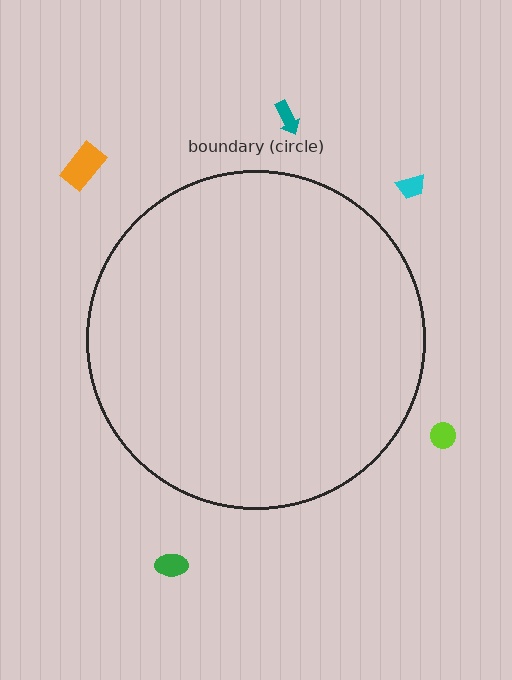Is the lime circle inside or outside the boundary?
Outside.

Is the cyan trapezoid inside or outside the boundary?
Outside.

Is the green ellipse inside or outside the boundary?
Outside.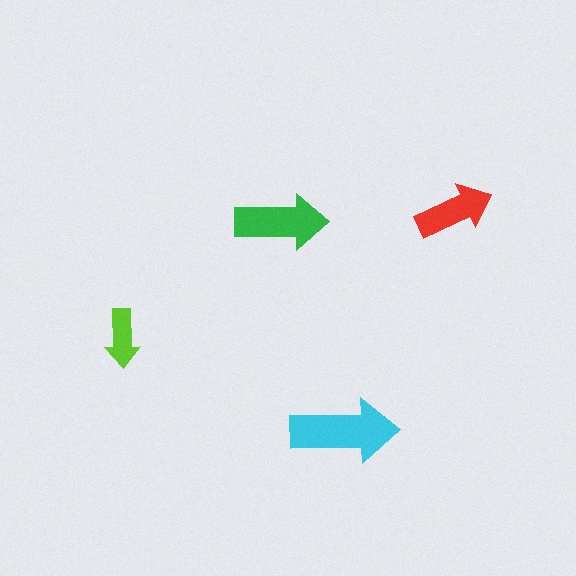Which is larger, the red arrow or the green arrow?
The green one.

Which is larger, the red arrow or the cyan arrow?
The cyan one.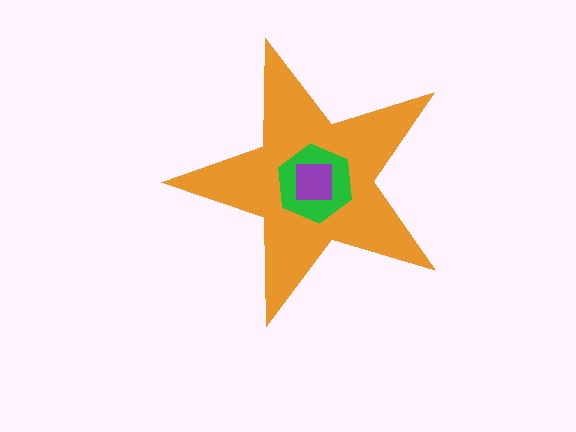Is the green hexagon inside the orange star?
Yes.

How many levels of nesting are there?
3.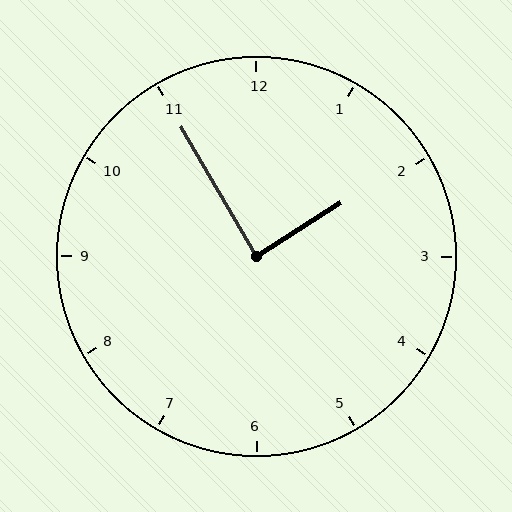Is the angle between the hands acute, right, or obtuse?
It is right.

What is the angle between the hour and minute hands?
Approximately 88 degrees.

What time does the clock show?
1:55.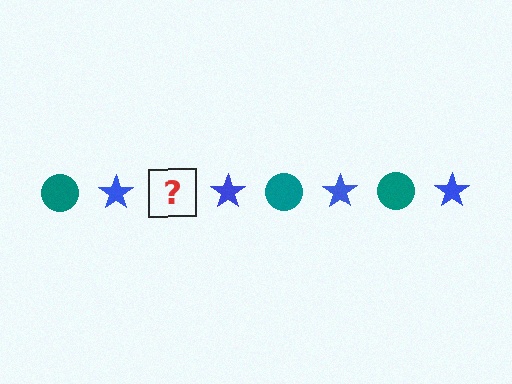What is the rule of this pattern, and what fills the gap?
The rule is that the pattern alternates between teal circle and blue star. The gap should be filled with a teal circle.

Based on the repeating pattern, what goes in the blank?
The blank should be a teal circle.